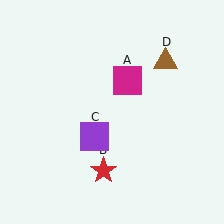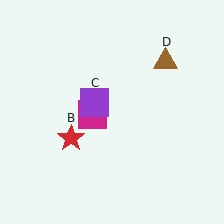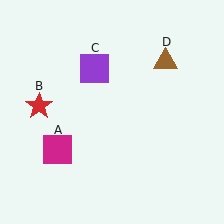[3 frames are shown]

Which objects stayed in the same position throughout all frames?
Brown triangle (object D) remained stationary.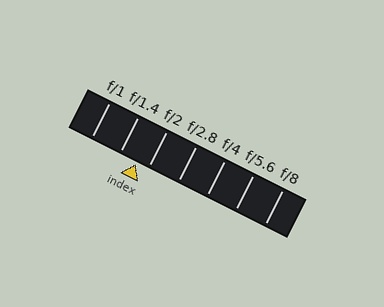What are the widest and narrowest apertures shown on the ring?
The widest aperture shown is f/1 and the narrowest is f/8.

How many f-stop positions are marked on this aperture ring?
There are 7 f-stop positions marked.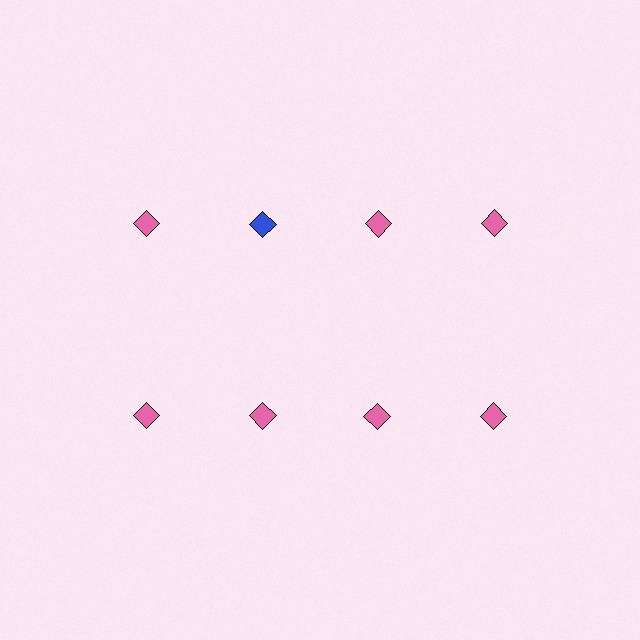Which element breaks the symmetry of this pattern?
The blue diamond in the top row, second from left column breaks the symmetry. All other shapes are pink diamonds.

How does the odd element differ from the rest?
It has a different color: blue instead of pink.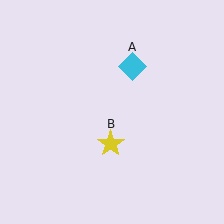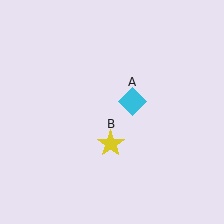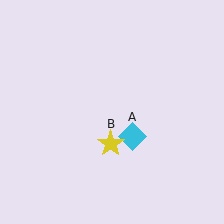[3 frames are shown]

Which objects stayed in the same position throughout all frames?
Yellow star (object B) remained stationary.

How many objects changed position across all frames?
1 object changed position: cyan diamond (object A).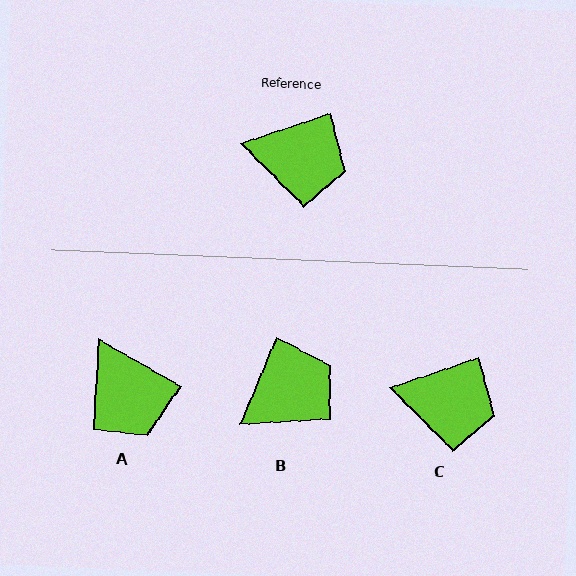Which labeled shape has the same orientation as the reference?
C.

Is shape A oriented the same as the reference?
No, it is off by about 48 degrees.